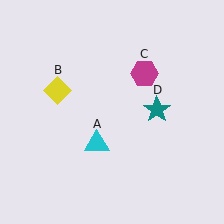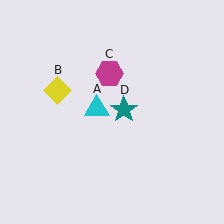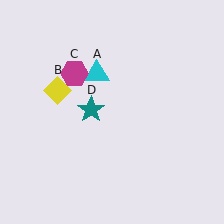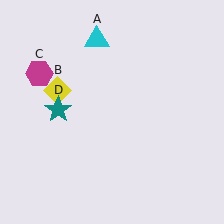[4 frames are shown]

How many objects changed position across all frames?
3 objects changed position: cyan triangle (object A), magenta hexagon (object C), teal star (object D).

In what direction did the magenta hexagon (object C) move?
The magenta hexagon (object C) moved left.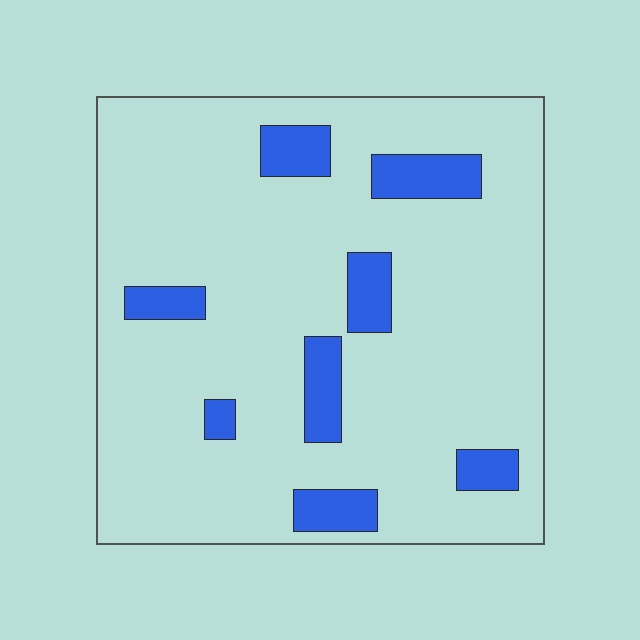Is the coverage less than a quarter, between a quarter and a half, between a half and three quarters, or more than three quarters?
Less than a quarter.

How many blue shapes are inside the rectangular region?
8.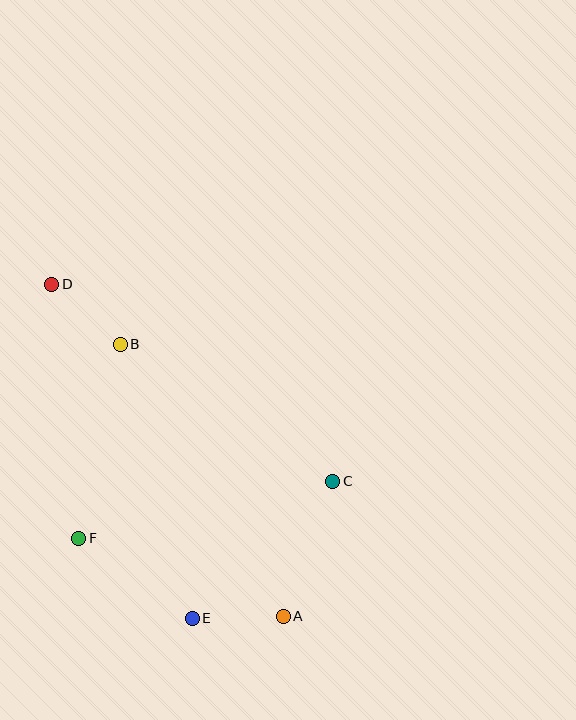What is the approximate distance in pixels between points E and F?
The distance between E and F is approximately 139 pixels.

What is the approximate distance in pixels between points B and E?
The distance between B and E is approximately 283 pixels.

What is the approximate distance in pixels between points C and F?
The distance between C and F is approximately 261 pixels.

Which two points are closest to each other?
Points B and D are closest to each other.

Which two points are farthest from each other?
Points A and D are farthest from each other.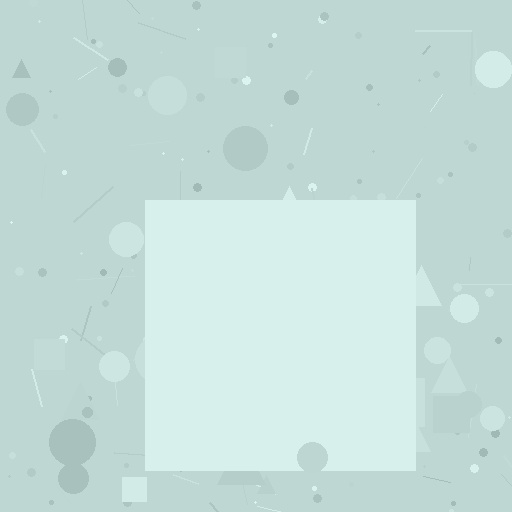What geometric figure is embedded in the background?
A square is embedded in the background.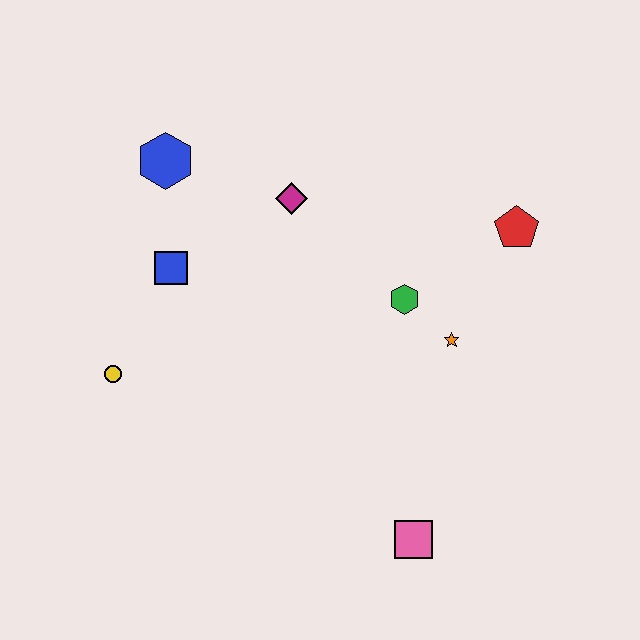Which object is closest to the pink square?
The orange star is closest to the pink square.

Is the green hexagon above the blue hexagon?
No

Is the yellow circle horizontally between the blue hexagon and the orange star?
No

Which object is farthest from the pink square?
The blue hexagon is farthest from the pink square.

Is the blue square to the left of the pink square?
Yes